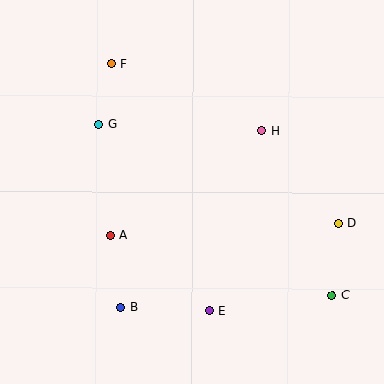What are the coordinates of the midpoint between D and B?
The midpoint between D and B is at (230, 265).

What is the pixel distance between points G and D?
The distance between G and D is 259 pixels.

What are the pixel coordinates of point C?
Point C is at (332, 295).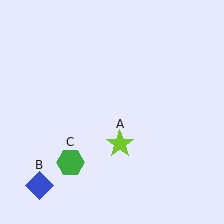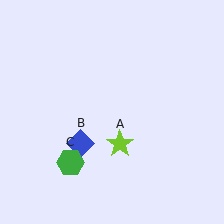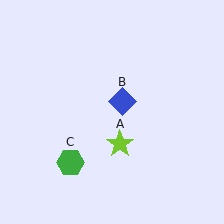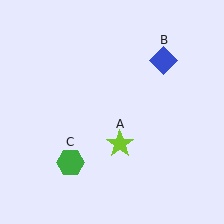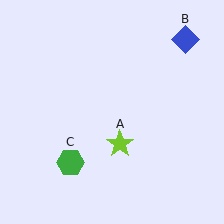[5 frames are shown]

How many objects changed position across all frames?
1 object changed position: blue diamond (object B).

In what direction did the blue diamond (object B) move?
The blue diamond (object B) moved up and to the right.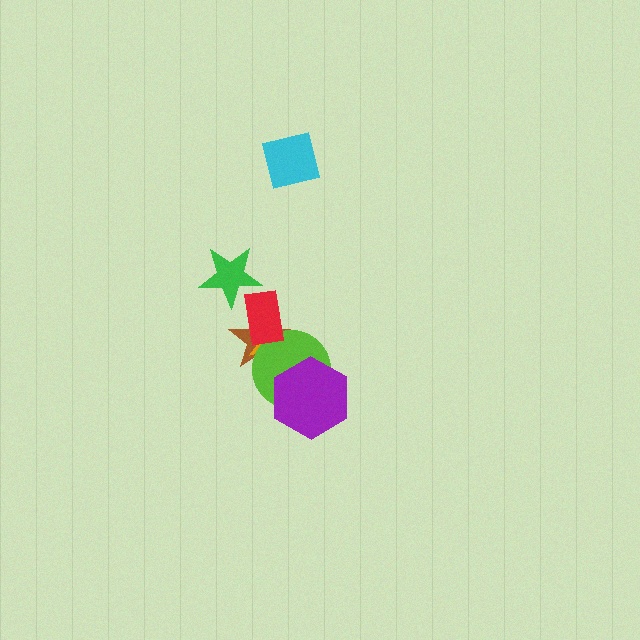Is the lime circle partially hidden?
Yes, it is partially covered by another shape.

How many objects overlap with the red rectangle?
2 objects overlap with the red rectangle.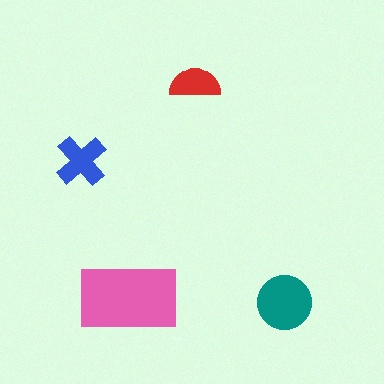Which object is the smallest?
The red semicircle.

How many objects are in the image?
There are 4 objects in the image.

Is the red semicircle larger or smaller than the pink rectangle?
Smaller.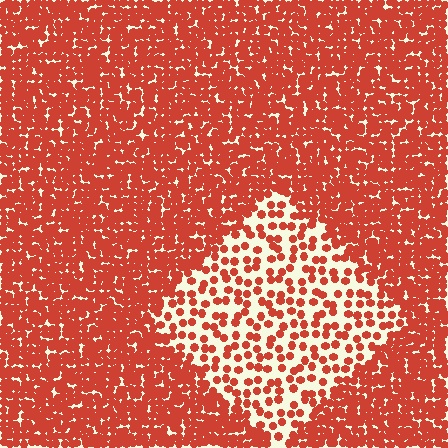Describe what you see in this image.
The image contains small red elements arranged at two different densities. A diamond-shaped region is visible where the elements are less densely packed than the surrounding area.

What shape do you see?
I see a diamond.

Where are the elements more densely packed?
The elements are more densely packed outside the diamond boundary.